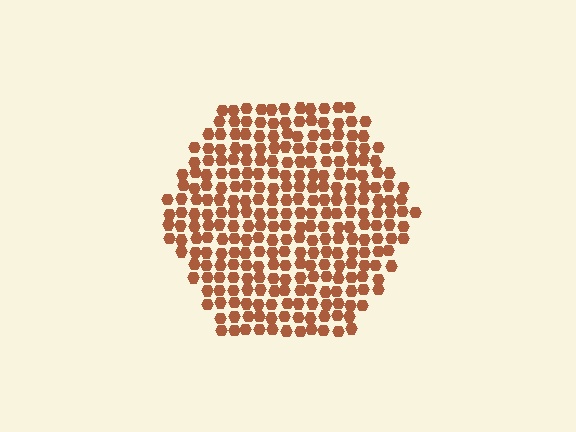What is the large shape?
The large shape is a hexagon.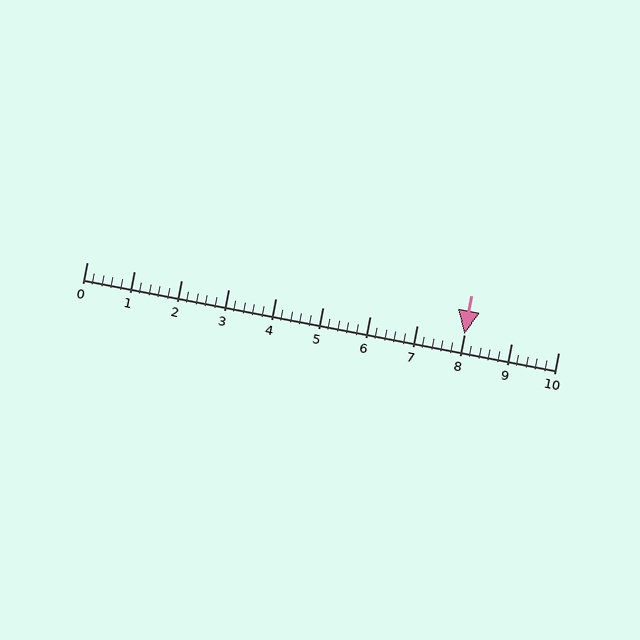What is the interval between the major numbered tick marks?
The major tick marks are spaced 1 units apart.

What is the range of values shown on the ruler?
The ruler shows values from 0 to 10.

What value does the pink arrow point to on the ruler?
The pink arrow points to approximately 8.0.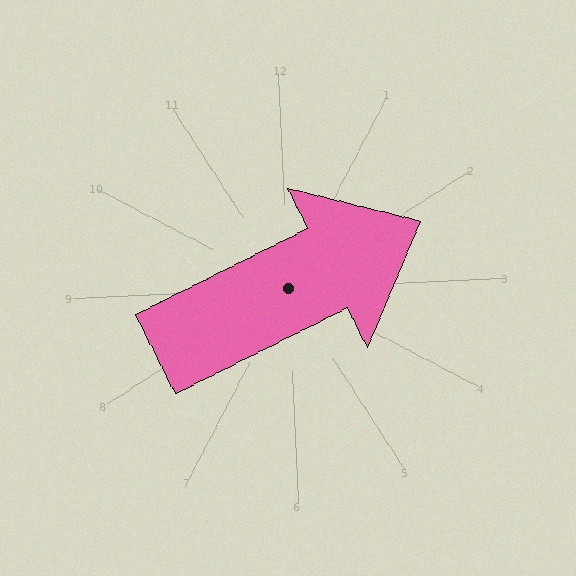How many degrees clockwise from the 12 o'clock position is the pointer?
Approximately 66 degrees.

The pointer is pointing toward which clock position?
Roughly 2 o'clock.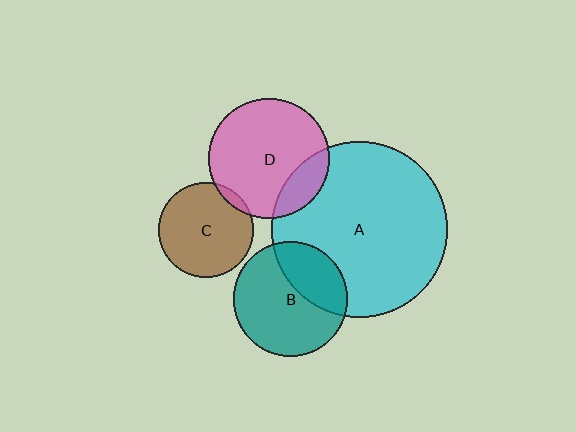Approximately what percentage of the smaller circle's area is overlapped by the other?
Approximately 20%.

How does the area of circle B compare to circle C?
Approximately 1.4 times.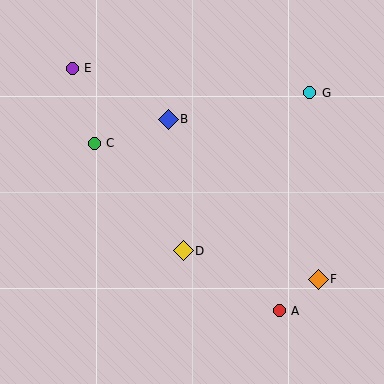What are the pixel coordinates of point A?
Point A is at (279, 311).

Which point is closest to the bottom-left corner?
Point D is closest to the bottom-left corner.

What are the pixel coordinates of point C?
Point C is at (94, 143).